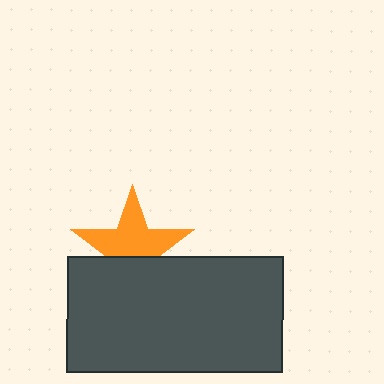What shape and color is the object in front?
The object in front is a dark gray rectangle.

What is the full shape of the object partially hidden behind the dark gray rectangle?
The partially hidden object is an orange star.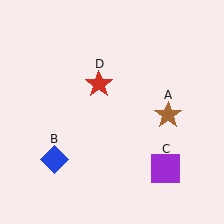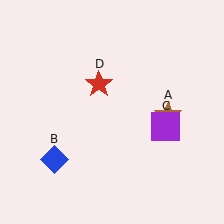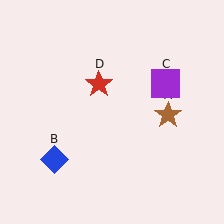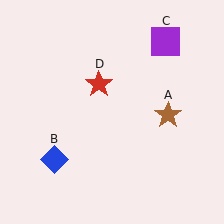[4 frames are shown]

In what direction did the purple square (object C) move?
The purple square (object C) moved up.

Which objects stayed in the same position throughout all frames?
Brown star (object A) and blue diamond (object B) and red star (object D) remained stationary.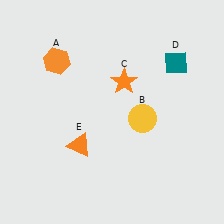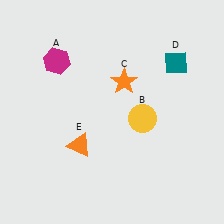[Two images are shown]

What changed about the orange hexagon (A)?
In Image 1, A is orange. In Image 2, it changed to magenta.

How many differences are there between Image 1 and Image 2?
There is 1 difference between the two images.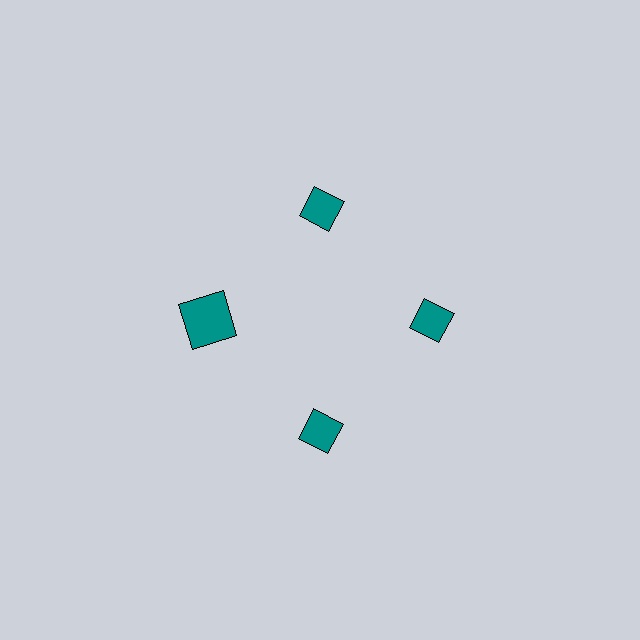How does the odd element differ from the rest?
It has a different shape: square instead of diamond.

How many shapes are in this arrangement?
There are 4 shapes arranged in a ring pattern.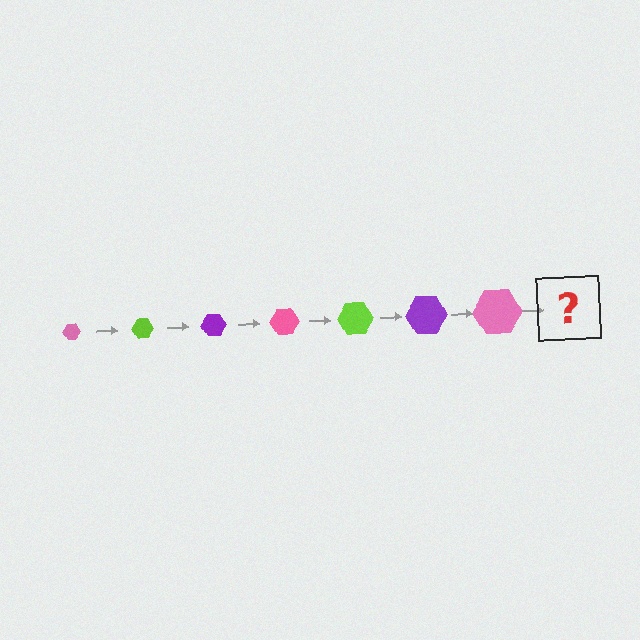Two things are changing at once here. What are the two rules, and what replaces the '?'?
The two rules are that the hexagon grows larger each step and the color cycles through pink, lime, and purple. The '?' should be a lime hexagon, larger than the previous one.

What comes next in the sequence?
The next element should be a lime hexagon, larger than the previous one.